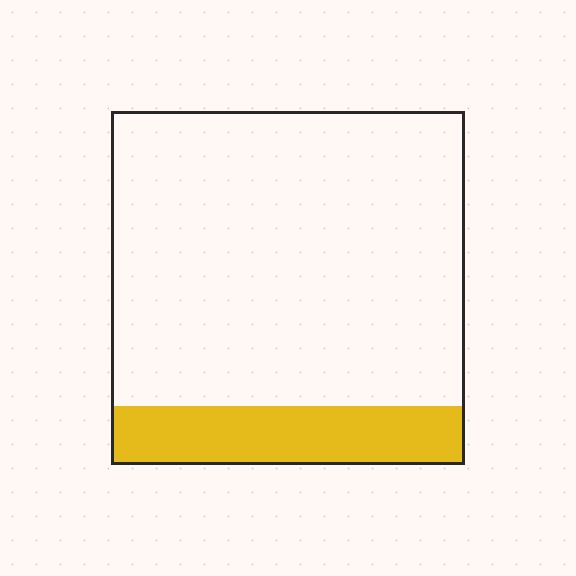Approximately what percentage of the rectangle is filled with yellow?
Approximately 15%.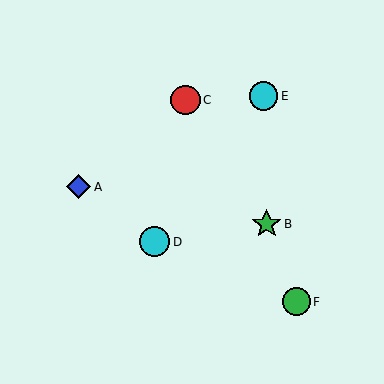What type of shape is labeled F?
Shape F is a green circle.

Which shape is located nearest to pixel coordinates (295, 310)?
The green circle (labeled F) at (297, 302) is nearest to that location.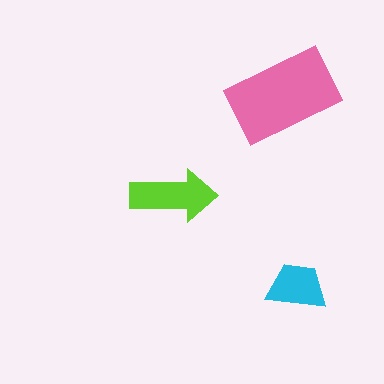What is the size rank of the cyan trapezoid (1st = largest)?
3rd.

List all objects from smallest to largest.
The cyan trapezoid, the lime arrow, the pink rectangle.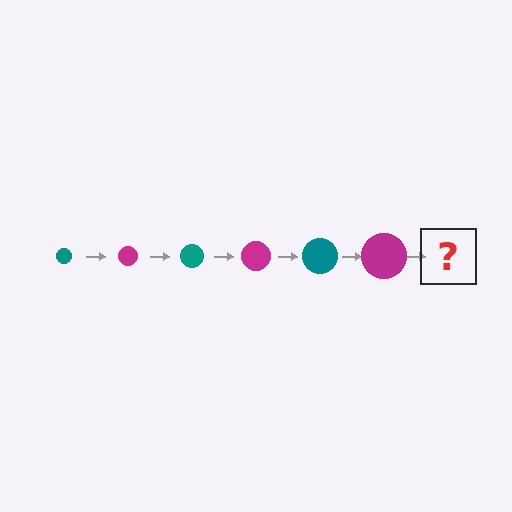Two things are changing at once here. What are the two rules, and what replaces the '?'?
The two rules are that the circle grows larger each step and the color cycles through teal and magenta. The '?' should be a teal circle, larger than the previous one.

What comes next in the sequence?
The next element should be a teal circle, larger than the previous one.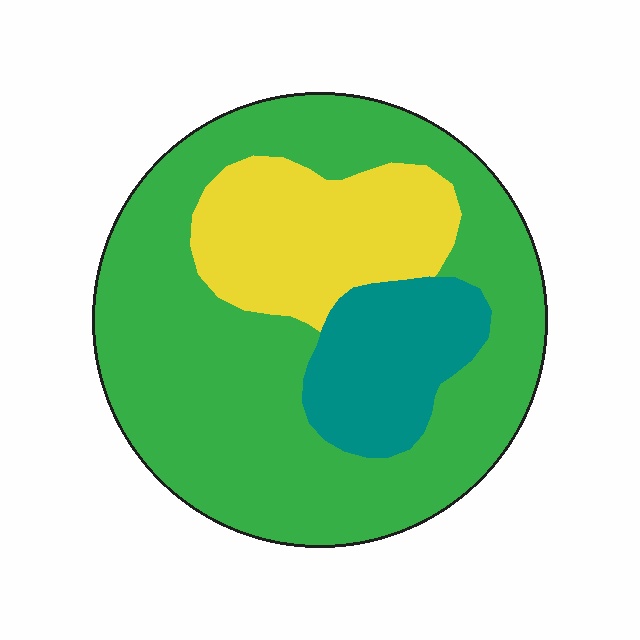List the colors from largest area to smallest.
From largest to smallest: green, yellow, teal.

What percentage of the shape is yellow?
Yellow takes up less than a quarter of the shape.